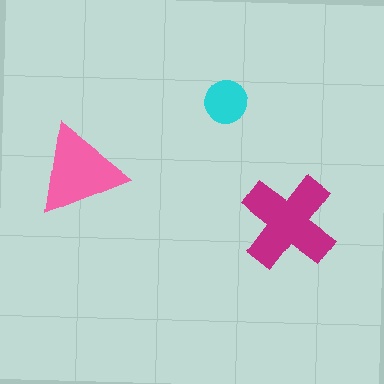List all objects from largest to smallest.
The magenta cross, the pink triangle, the cyan circle.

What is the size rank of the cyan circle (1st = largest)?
3rd.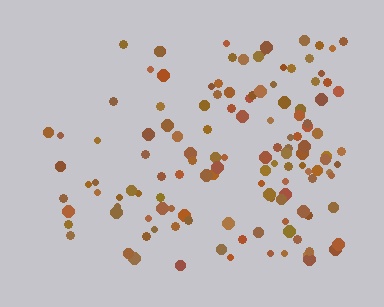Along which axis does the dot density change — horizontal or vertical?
Horizontal.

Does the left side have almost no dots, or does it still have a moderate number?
Still a moderate number, just noticeably fewer than the right.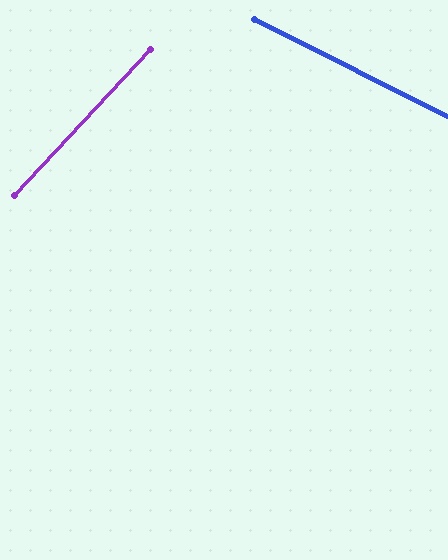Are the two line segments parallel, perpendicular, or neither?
Neither parallel nor perpendicular — they differ by about 73°.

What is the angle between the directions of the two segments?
Approximately 73 degrees.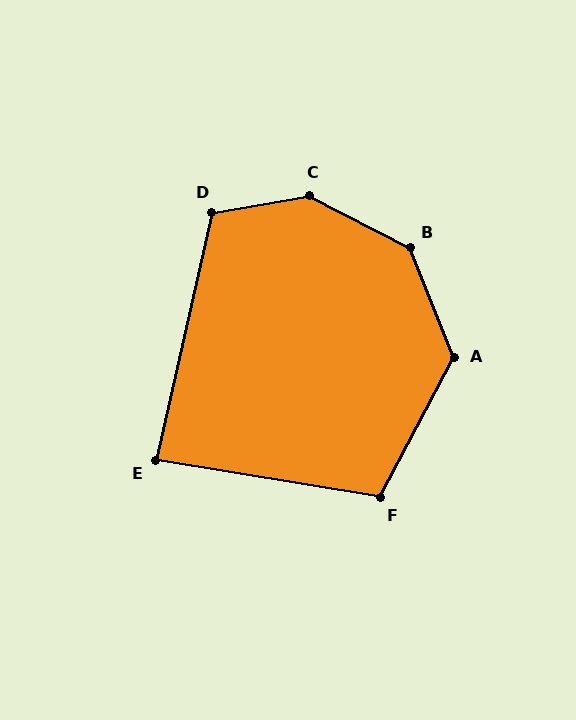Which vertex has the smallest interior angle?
E, at approximately 87 degrees.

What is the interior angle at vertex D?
Approximately 113 degrees (obtuse).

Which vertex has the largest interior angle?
C, at approximately 143 degrees.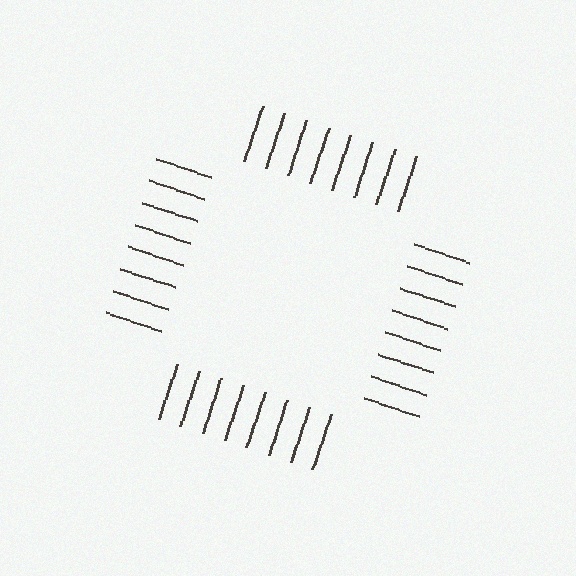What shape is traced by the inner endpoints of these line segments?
An illusory square — the line segments terminate on its edges but no continuous stroke is drawn.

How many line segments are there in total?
32 — 8 along each of the 4 edges.